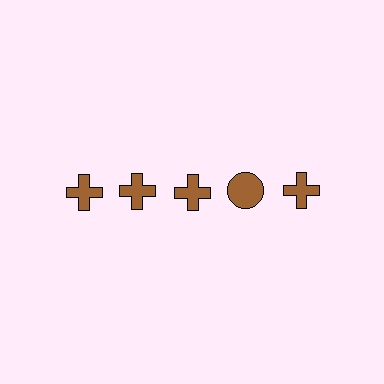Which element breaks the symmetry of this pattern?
The brown circle in the top row, second from right column breaks the symmetry. All other shapes are brown crosses.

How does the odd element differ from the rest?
It has a different shape: circle instead of cross.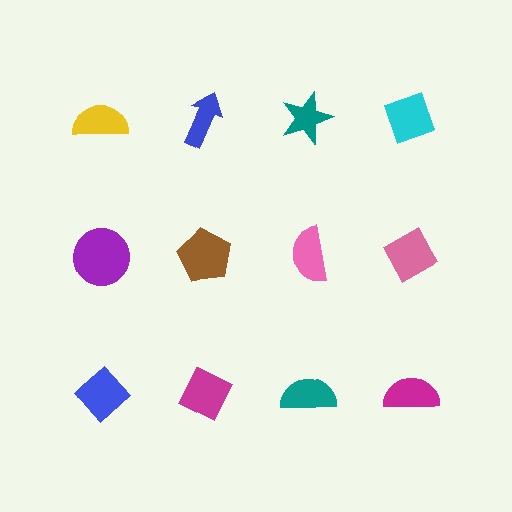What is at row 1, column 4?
A cyan diamond.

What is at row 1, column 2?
A blue arrow.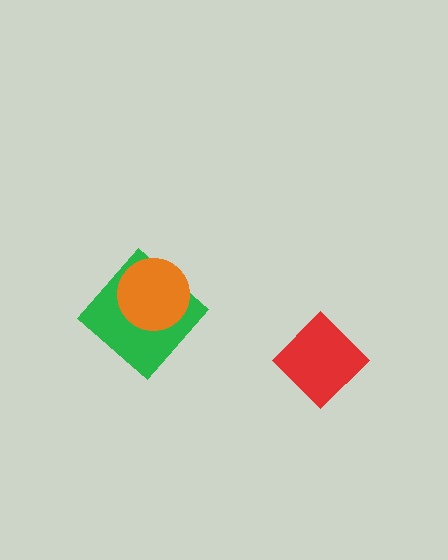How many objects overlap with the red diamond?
0 objects overlap with the red diamond.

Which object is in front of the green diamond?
The orange circle is in front of the green diamond.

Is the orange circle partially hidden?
No, no other shape covers it.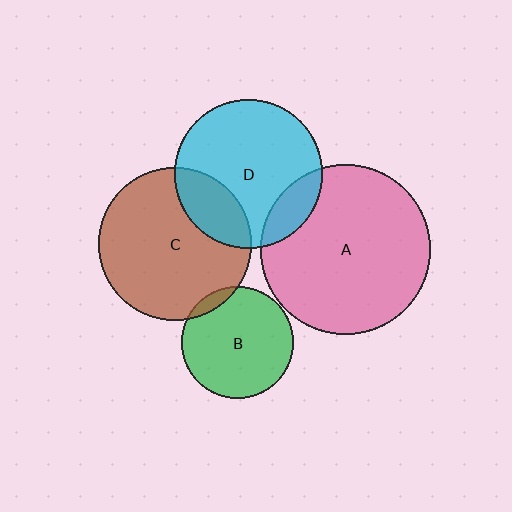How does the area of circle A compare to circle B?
Approximately 2.3 times.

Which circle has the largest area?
Circle A (pink).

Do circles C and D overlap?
Yes.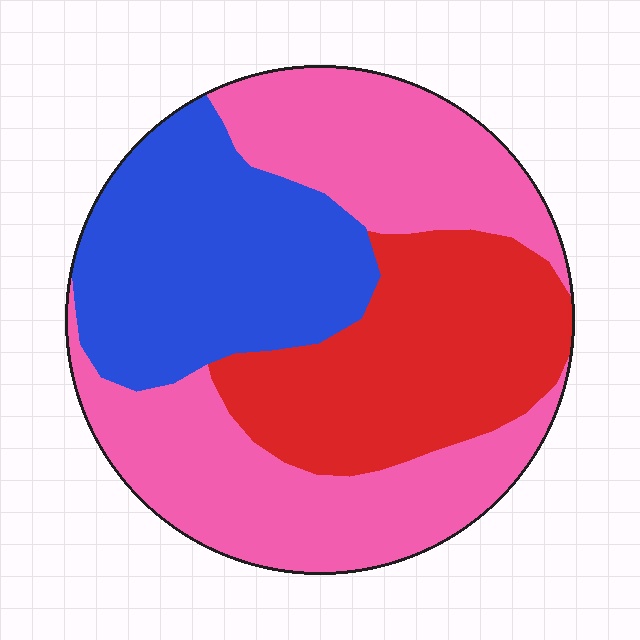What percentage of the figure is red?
Red covers 27% of the figure.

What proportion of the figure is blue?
Blue covers about 30% of the figure.